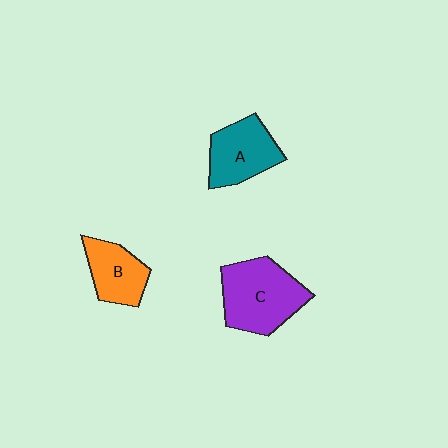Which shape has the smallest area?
Shape B (orange).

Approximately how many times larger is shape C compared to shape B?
Approximately 1.6 times.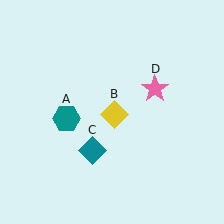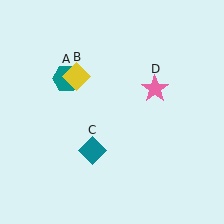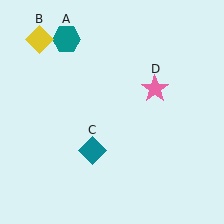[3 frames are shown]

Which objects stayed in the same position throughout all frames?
Teal diamond (object C) and pink star (object D) remained stationary.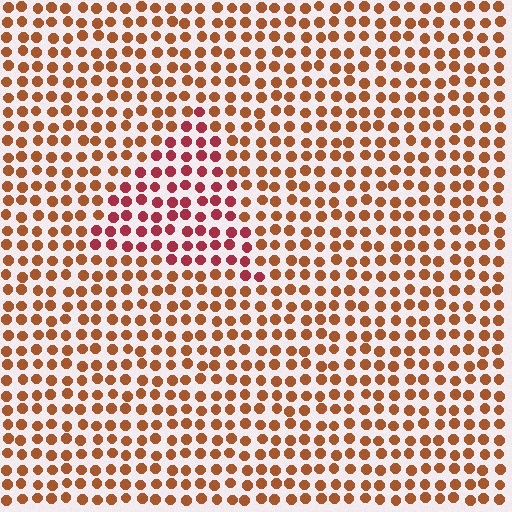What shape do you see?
I see a triangle.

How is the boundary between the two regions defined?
The boundary is defined purely by a slight shift in hue (about 33 degrees). Spacing, size, and orientation are identical on both sides.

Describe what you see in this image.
The image is filled with small brown elements in a uniform arrangement. A triangle-shaped region is visible where the elements are tinted to a slightly different hue, forming a subtle color boundary.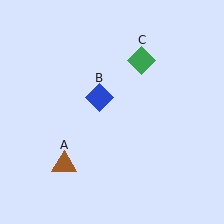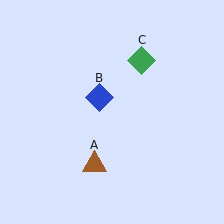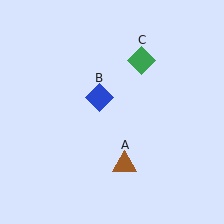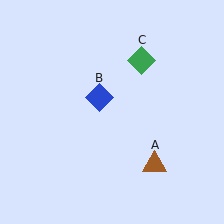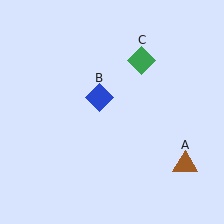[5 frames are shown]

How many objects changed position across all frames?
1 object changed position: brown triangle (object A).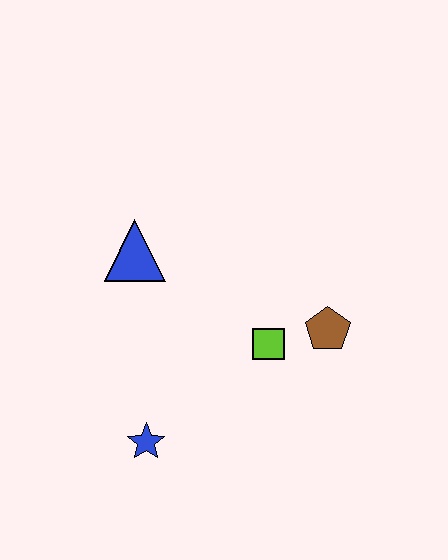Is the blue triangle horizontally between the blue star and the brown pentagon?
No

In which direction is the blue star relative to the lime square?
The blue star is to the left of the lime square.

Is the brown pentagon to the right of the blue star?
Yes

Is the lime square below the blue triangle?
Yes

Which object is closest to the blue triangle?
The lime square is closest to the blue triangle.